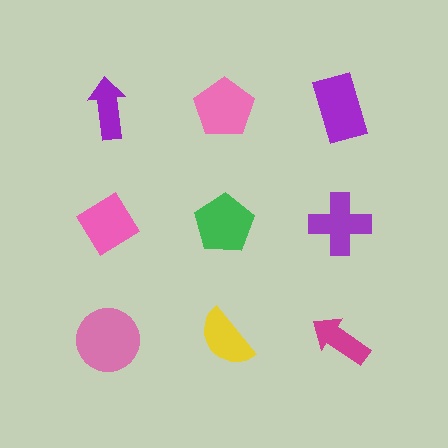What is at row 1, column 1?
A purple arrow.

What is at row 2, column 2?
A green pentagon.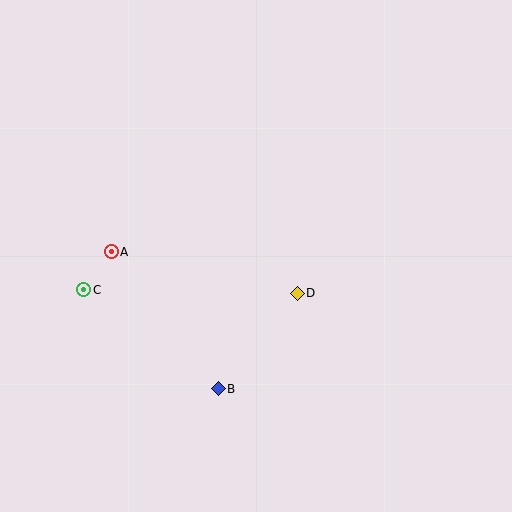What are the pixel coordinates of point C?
Point C is at (84, 290).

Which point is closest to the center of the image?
Point D at (297, 293) is closest to the center.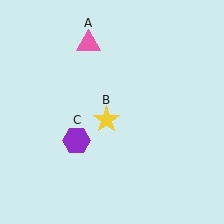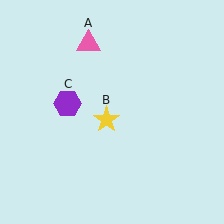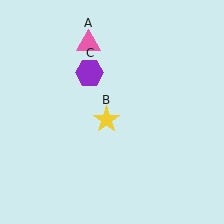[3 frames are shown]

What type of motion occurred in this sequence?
The purple hexagon (object C) rotated clockwise around the center of the scene.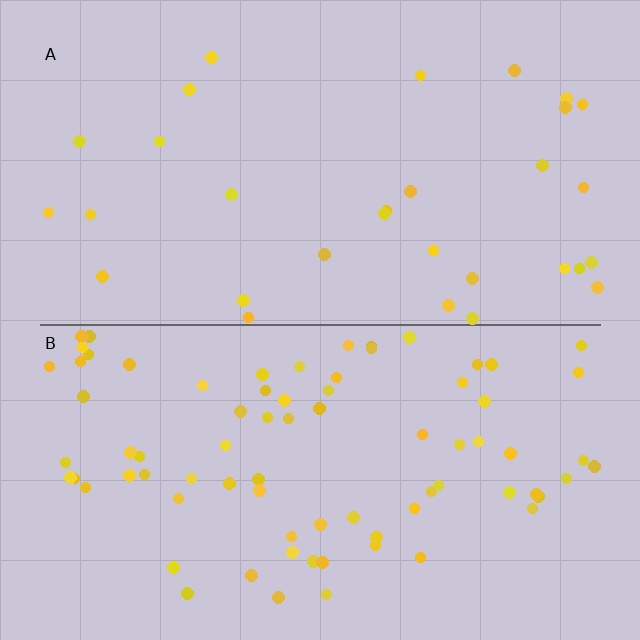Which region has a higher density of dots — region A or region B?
B (the bottom).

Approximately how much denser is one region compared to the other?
Approximately 2.5× — region B over region A.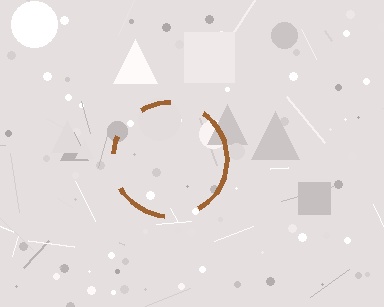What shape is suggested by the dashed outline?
The dashed outline suggests a circle.